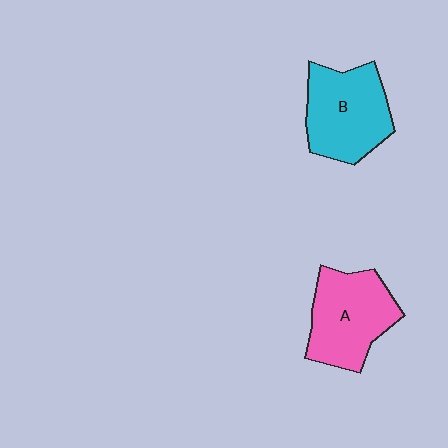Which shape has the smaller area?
Shape A (pink).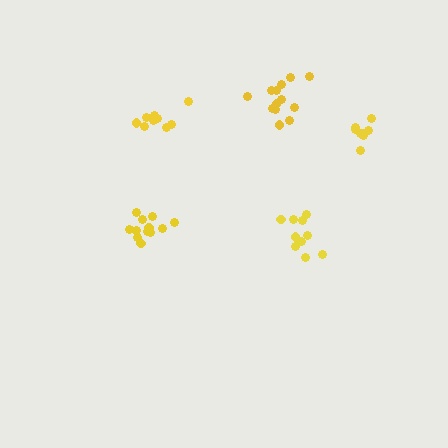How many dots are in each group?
Group 1: 10 dots, Group 2: 13 dots, Group 3: 12 dots, Group 4: 9 dots, Group 5: 8 dots (52 total).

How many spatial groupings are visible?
There are 5 spatial groupings.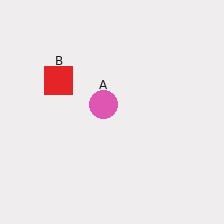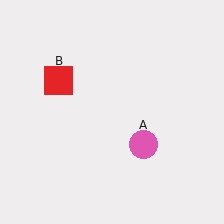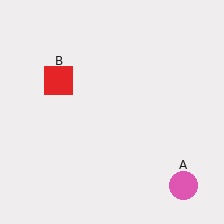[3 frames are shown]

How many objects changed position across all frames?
1 object changed position: pink circle (object A).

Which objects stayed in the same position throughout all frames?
Red square (object B) remained stationary.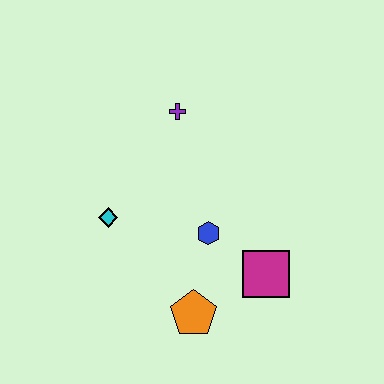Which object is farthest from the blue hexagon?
The purple cross is farthest from the blue hexagon.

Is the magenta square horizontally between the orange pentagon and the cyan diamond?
No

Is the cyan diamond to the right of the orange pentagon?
No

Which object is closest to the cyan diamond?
The blue hexagon is closest to the cyan diamond.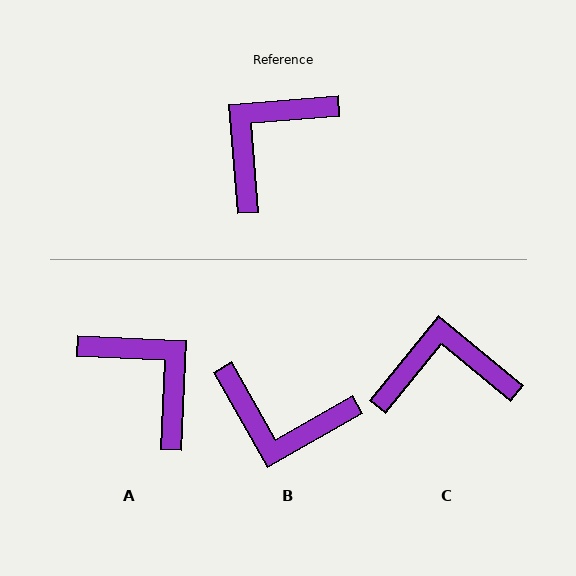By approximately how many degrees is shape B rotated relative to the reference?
Approximately 115 degrees counter-clockwise.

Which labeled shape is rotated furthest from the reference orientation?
B, about 115 degrees away.